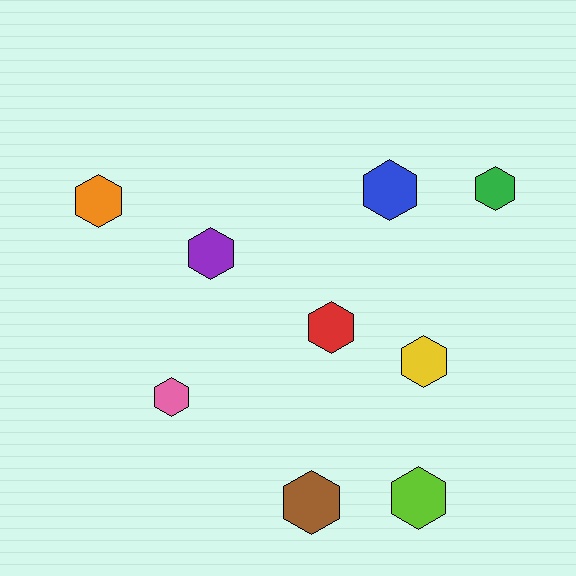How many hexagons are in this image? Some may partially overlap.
There are 9 hexagons.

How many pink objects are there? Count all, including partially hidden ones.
There is 1 pink object.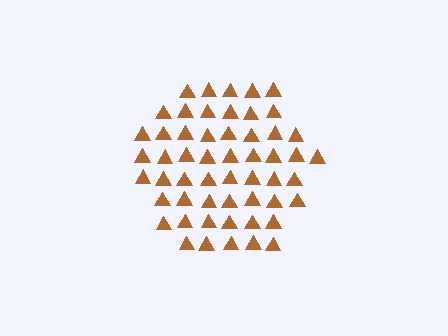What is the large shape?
The large shape is a hexagon.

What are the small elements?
The small elements are triangles.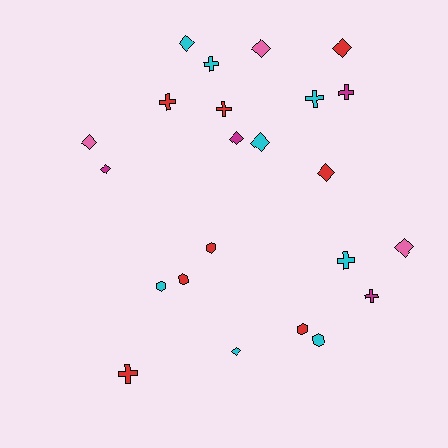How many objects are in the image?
There are 23 objects.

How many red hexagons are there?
There are 3 red hexagons.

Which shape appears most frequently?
Diamond, with 10 objects.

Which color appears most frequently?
Red, with 8 objects.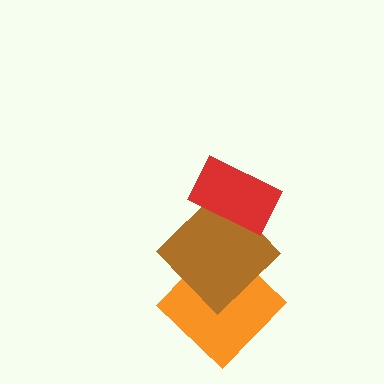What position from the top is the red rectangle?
The red rectangle is 1st from the top.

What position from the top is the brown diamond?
The brown diamond is 2nd from the top.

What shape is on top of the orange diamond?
The brown diamond is on top of the orange diamond.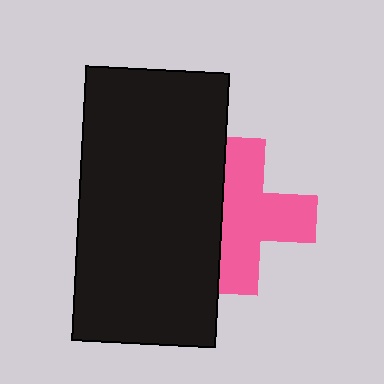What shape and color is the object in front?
The object in front is a black rectangle.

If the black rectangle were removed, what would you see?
You would see the complete pink cross.